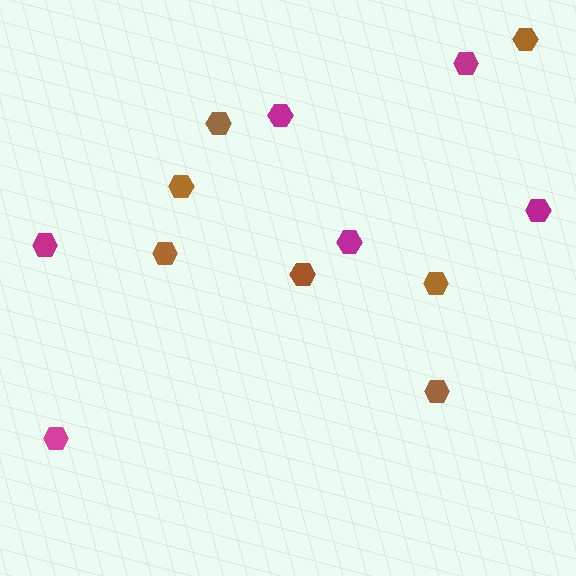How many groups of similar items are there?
There are 2 groups: one group of brown hexagons (7) and one group of magenta hexagons (6).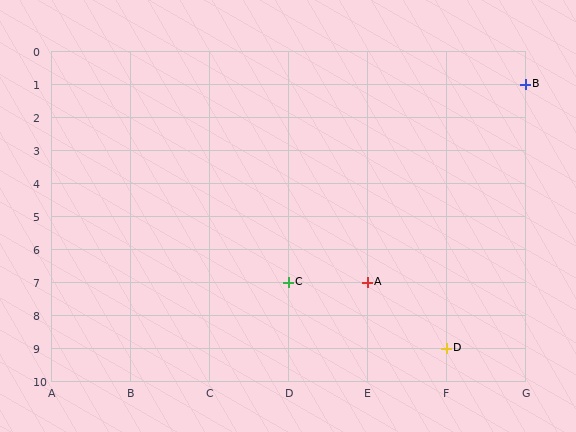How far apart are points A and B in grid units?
Points A and B are 2 columns and 6 rows apart (about 6.3 grid units diagonally).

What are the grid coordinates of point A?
Point A is at grid coordinates (E, 7).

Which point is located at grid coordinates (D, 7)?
Point C is at (D, 7).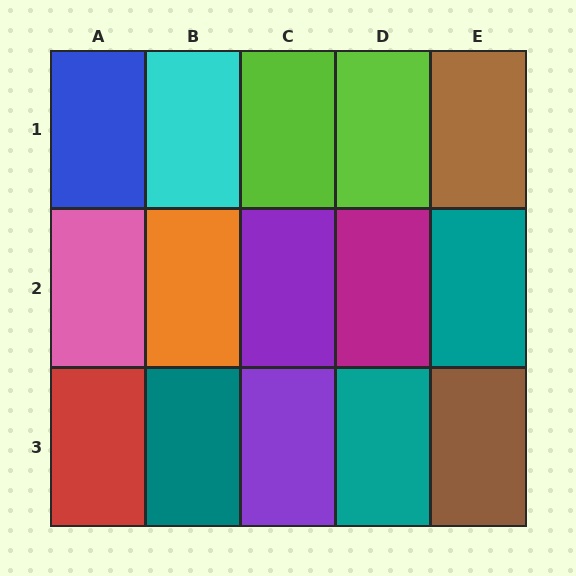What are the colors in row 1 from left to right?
Blue, cyan, lime, lime, brown.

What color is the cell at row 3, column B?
Teal.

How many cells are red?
1 cell is red.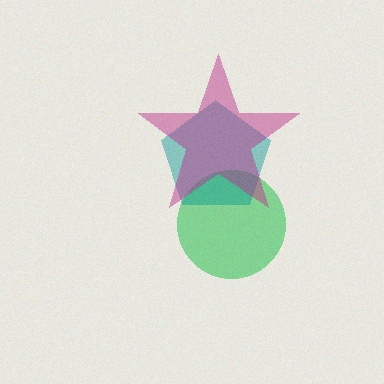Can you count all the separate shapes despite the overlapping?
Yes, there are 3 separate shapes.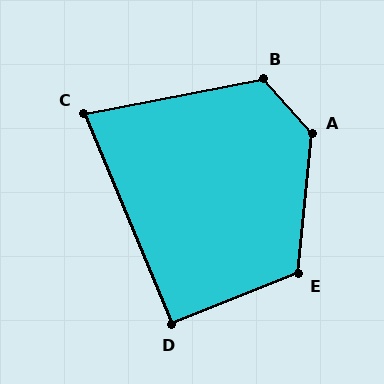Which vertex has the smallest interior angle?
C, at approximately 78 degrees.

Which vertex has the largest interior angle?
A, at approximately 132 degrees.